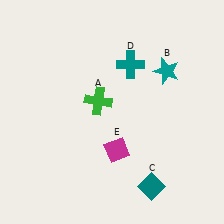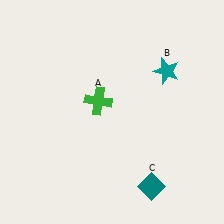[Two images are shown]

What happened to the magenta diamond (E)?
The magenta diamond (E) was removed in Image 2. It was in the bottom-right area of Image 1.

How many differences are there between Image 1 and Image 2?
There are 2 differences between the two images.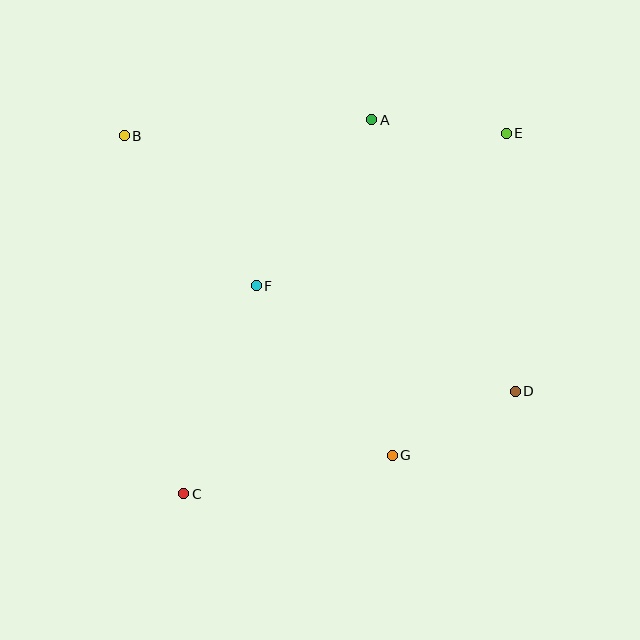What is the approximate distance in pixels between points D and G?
The distance between D and G is approximately 139 pixels.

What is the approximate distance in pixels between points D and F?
The distance between D and F is approximately 280 pixels.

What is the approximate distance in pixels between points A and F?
The distance between A and F is approximately 202 pixels.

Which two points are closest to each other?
Points A and E are closest to each other.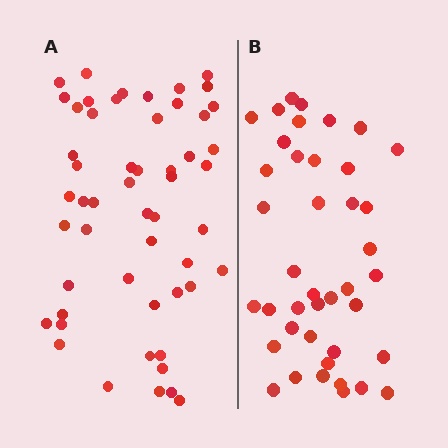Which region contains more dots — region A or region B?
Region A (the left region) has more dots.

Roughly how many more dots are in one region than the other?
Region A has roughly 12 or so more dots than region B.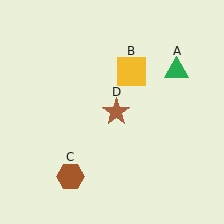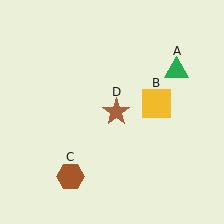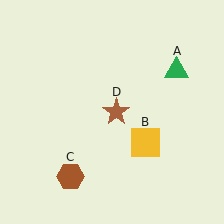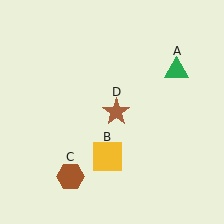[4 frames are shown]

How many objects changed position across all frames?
1 object changed position: yellow square (object B).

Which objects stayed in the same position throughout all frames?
Green triangle (object A) and brown hexagon (object C) and brown star (object D) remained stationary.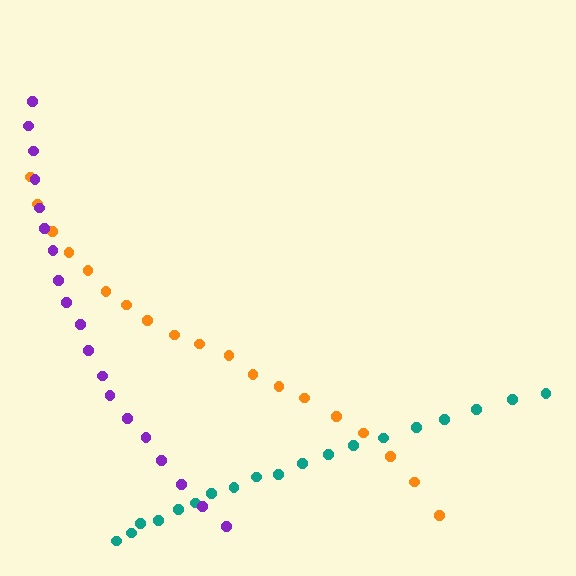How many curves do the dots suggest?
There are 3 distinct paths.